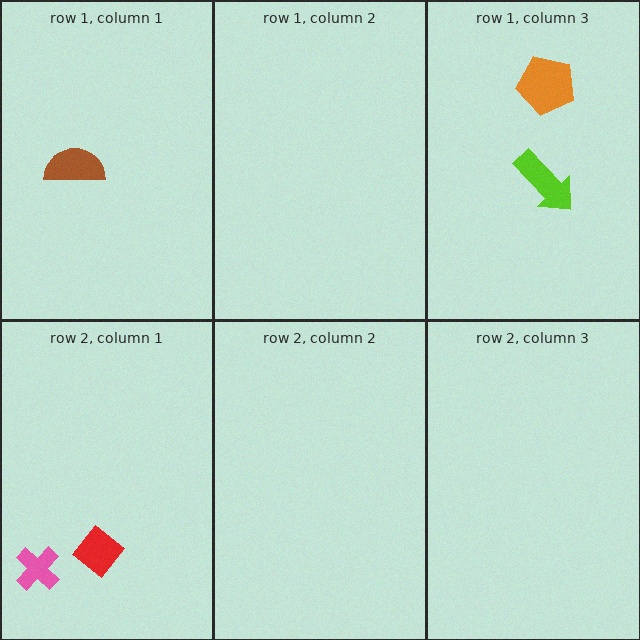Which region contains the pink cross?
The row 2, column 1 region.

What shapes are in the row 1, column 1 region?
The brown semicircle.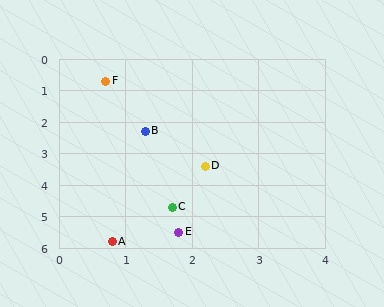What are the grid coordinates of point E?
Point E is at approximately (1.8, 5.5).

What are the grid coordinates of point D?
Point D is at approximately (2.2, 3.4).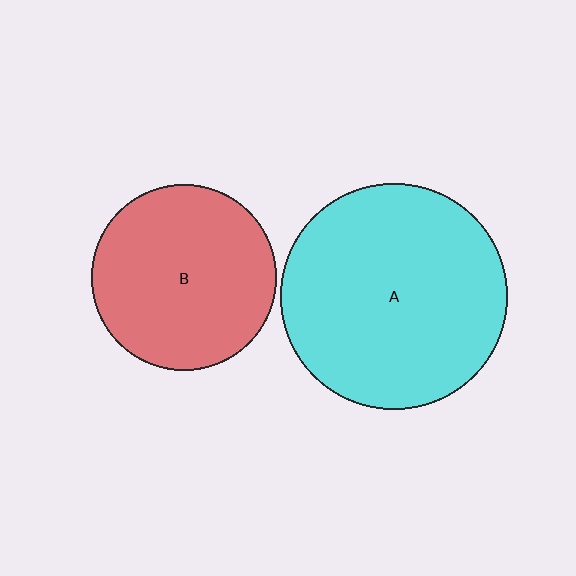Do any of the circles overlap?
No, none of the circles overlap.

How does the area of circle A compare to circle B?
Approximately 1.5 times.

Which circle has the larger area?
Circle A (cyan).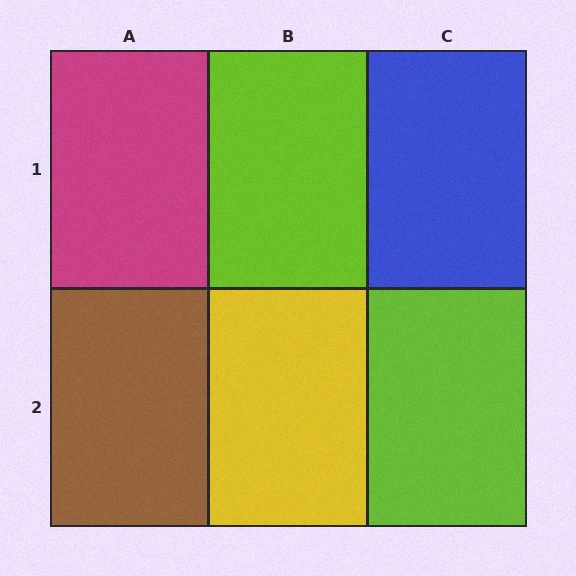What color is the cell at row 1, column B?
Lime.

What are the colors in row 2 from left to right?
Brown, yellow, lime.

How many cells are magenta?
1 cell is magenta.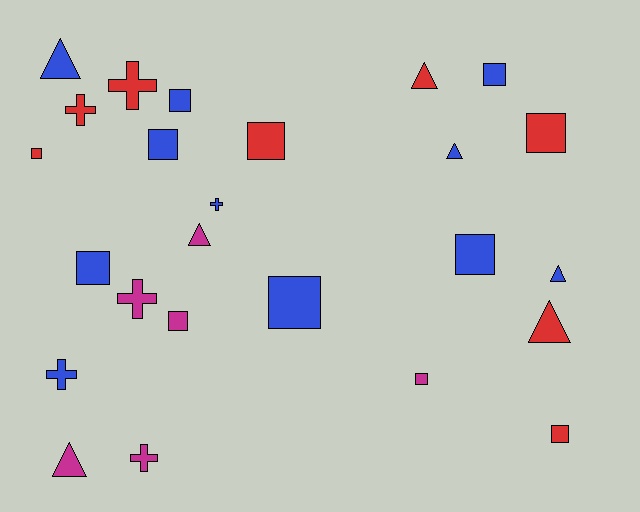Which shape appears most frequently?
Square, with 12 objects.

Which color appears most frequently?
Blue, with 11 objects.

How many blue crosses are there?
There are 2 blue crosses.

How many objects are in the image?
There are 25 objects.